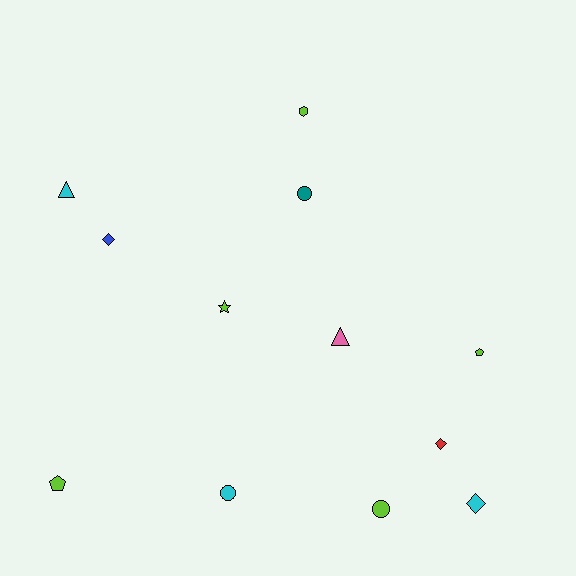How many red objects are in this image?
There is 1 red object.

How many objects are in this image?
There are 12 objects.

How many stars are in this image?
There is 1 star.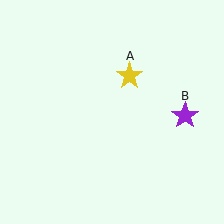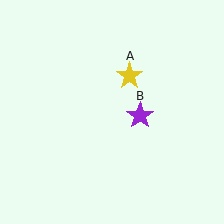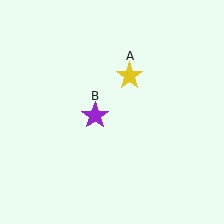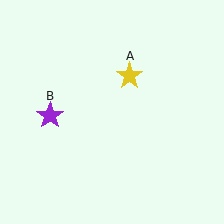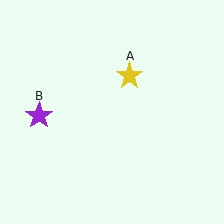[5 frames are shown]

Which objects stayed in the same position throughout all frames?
Yellow star (object A) remained stationary.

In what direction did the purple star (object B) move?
The purple star (object B) moved left.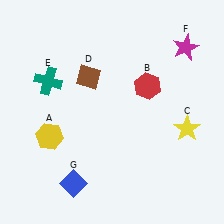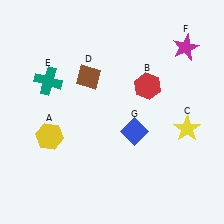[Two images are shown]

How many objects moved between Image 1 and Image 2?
1 object moved between the two images.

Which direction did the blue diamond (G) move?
The blue diamond (G) moved right.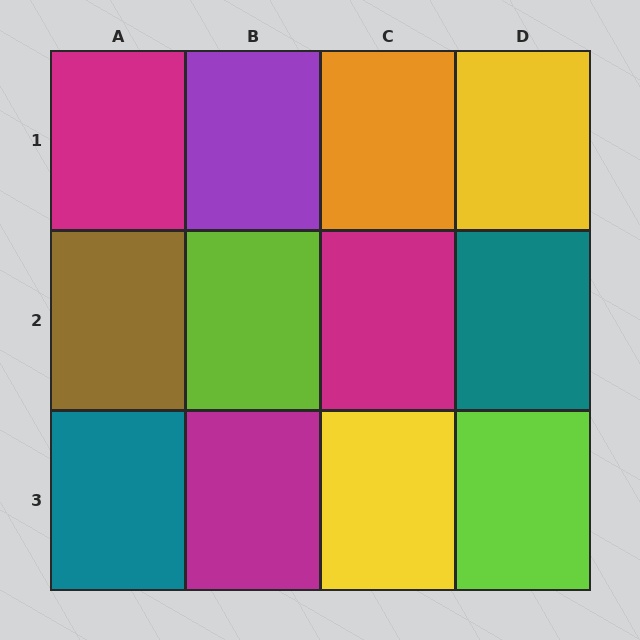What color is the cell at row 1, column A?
Magenta.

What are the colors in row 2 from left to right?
Brown, lime, magenta, teal.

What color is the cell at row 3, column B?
Magenta.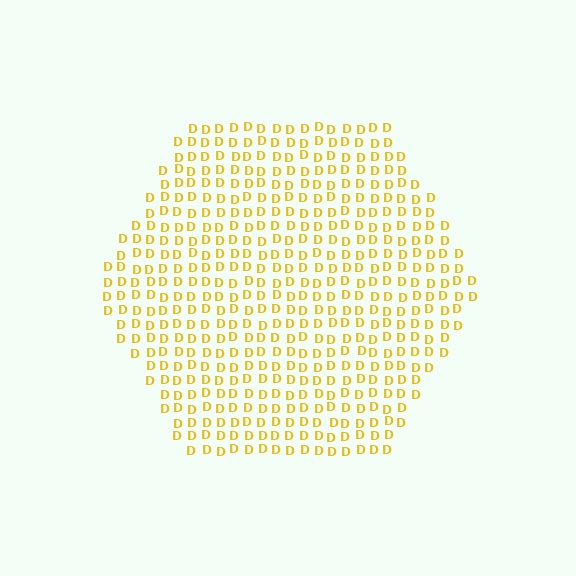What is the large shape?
The large shape is a hexagon.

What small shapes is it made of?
It is made of small letter D's.